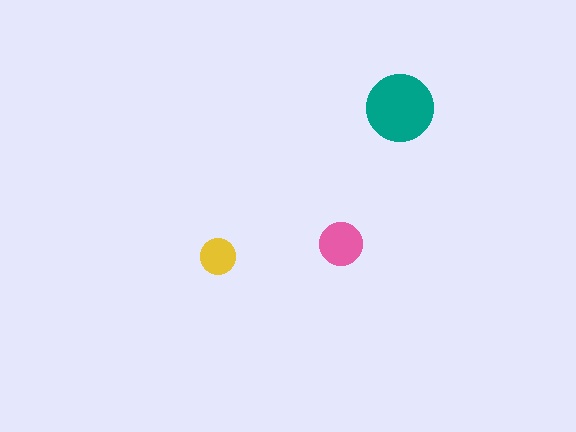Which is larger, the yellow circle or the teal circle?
The teal one.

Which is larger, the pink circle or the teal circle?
The teal one.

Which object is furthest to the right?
The teal circle is rightmost.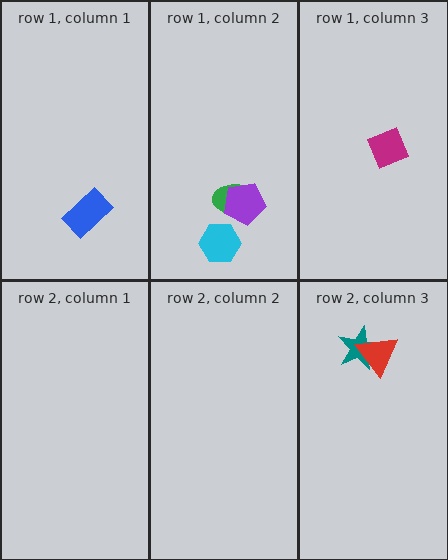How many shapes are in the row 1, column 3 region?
1.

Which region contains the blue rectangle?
The row 1, column 1 region.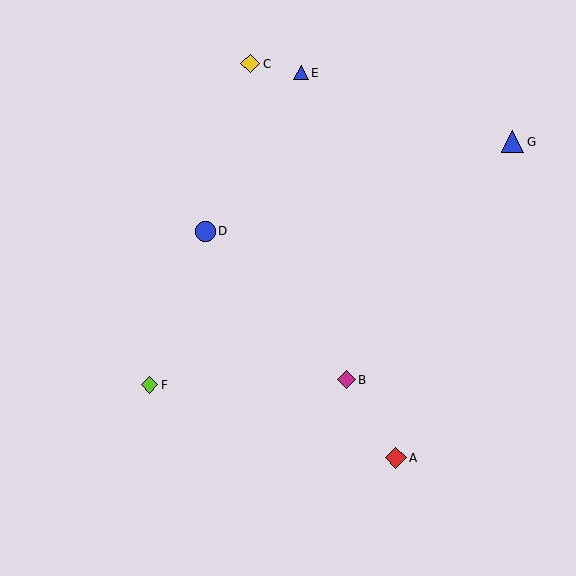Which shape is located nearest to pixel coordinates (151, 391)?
The lime diamond (labeled F) at (150, 385) is nearest to that location.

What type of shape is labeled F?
Shape F is a lime diamond.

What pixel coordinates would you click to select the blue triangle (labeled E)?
Click at (301, 73) to select the blue triangle E.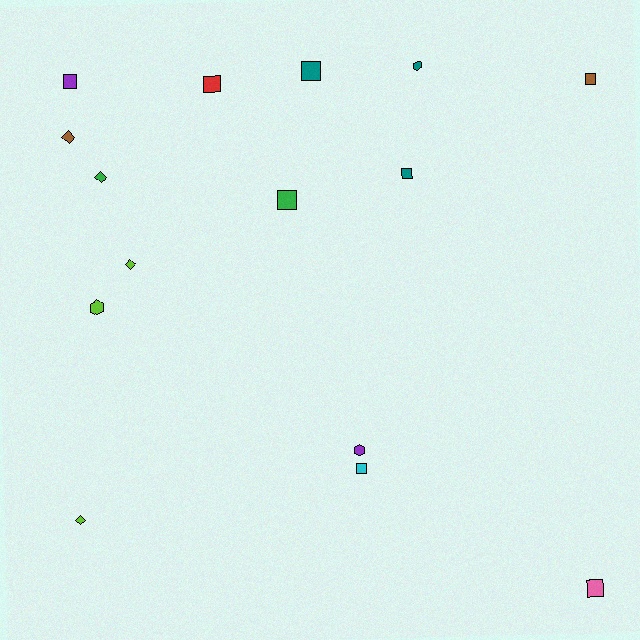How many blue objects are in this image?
There are no blue objects.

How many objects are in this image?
There are 15 objects.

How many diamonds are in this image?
There are 4 diamonds.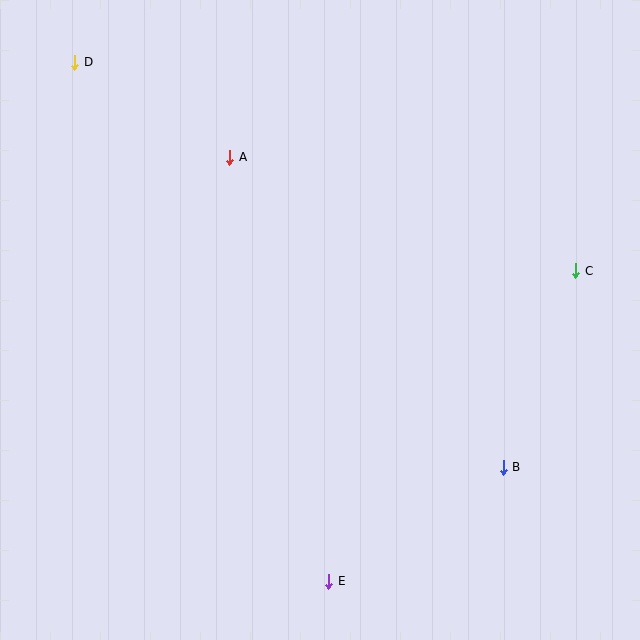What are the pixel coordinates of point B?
Point B is at (503, 467).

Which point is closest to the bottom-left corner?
Point E is closest to the bottom-left corner.